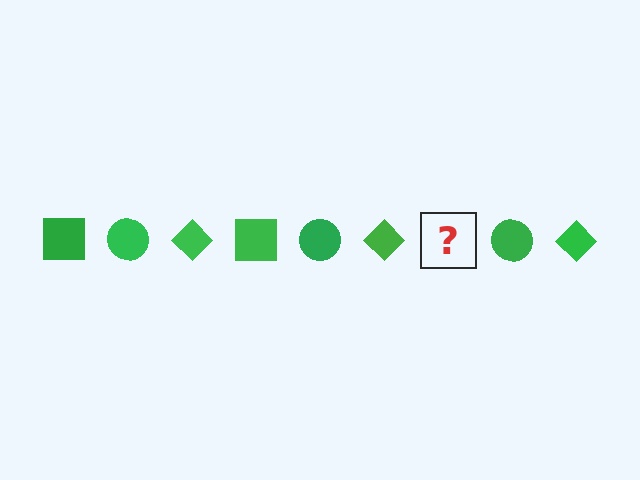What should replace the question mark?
The question mark should be replaced with a green square.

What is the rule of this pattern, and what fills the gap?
The rule is that the pattern cycles through square, circle, diamond shapes in green. The gap should be filled with a green square.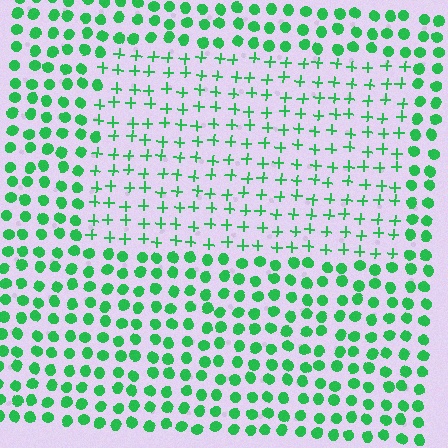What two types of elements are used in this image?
The image uses plus signs inside the rectangle region and circles outside it.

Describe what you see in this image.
The image is filled with small green elements arranged in a uniform grid. A rectangle-shaped region contains plus signs, while the surrounding area contains circles. The boundary is defined purely by the change in element shape.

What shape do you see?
I see a rectangle.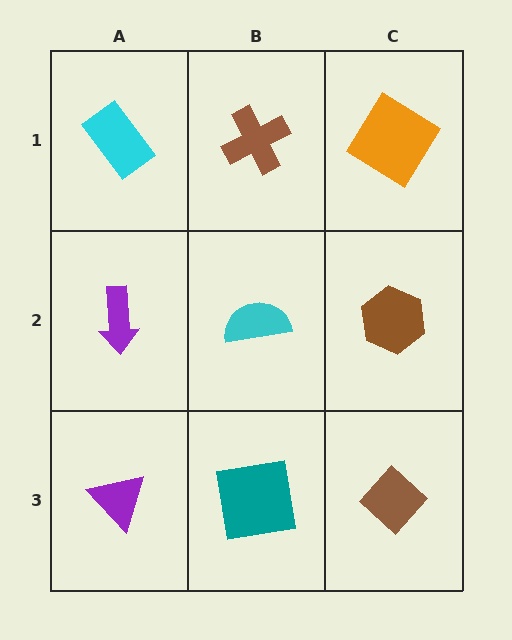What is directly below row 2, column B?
A teal square.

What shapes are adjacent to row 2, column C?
An orange diamond (row 1, column C), a brown diamond (row 3, column C), a cyan semicircle (row 2, column B).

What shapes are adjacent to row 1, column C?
A brown hexagon (row 2, column C), a brown cross (row 1, column B).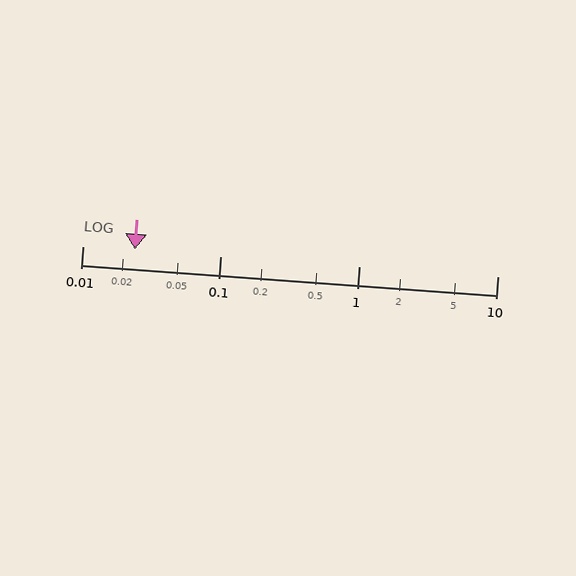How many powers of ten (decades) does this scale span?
The scale spans 3 decades, from 0.01 to 10.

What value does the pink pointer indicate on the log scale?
The pointer indicates approximately 0.024.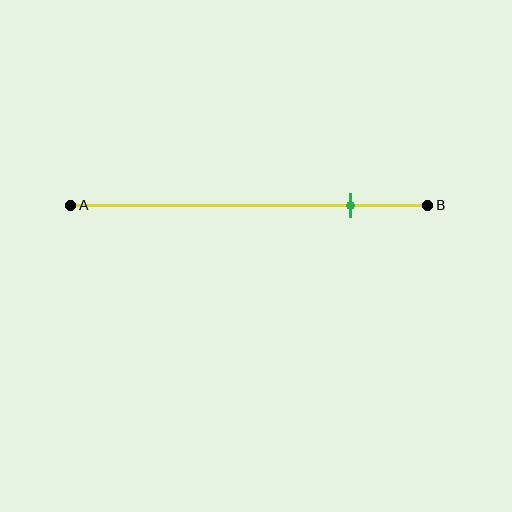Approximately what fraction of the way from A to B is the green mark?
The green mark is approximately 80% of the way from A to B.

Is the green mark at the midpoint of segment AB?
No, the mark is at about 80% from A, not at the 50% midpoint.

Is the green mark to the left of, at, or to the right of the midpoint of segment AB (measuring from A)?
The green mark is to the right of the midpoint of segment AB.